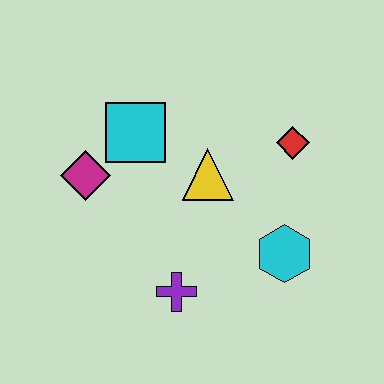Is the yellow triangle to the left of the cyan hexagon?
Yes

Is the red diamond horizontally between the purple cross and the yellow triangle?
No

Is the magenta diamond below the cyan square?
Yes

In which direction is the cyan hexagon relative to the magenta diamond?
The cyan hexagon is to the right of the magenta diamond.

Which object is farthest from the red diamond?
The magenta diamond is farthest from the red diamond.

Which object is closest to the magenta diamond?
The cyan square is closest to the magenta diamond.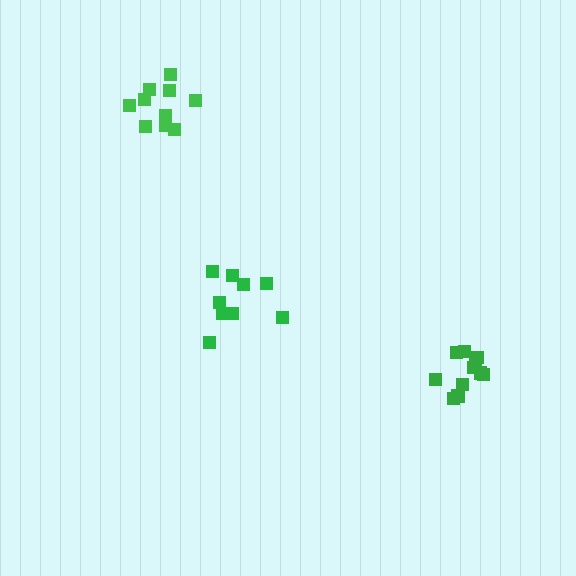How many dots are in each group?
Group 1: 11 dots, Group 2: 9 dots, Group 3: 10 dots (30 total).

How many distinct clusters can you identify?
There are 3 distinct clusters.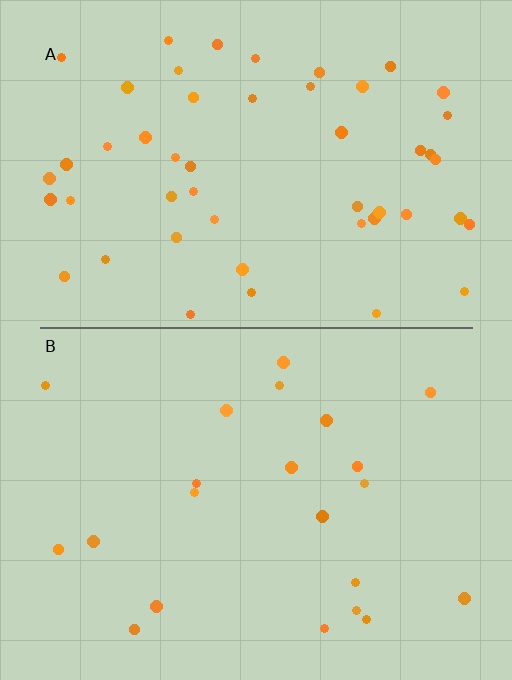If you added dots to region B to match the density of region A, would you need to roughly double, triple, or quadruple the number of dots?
Approximately double.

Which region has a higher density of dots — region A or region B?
A (the top).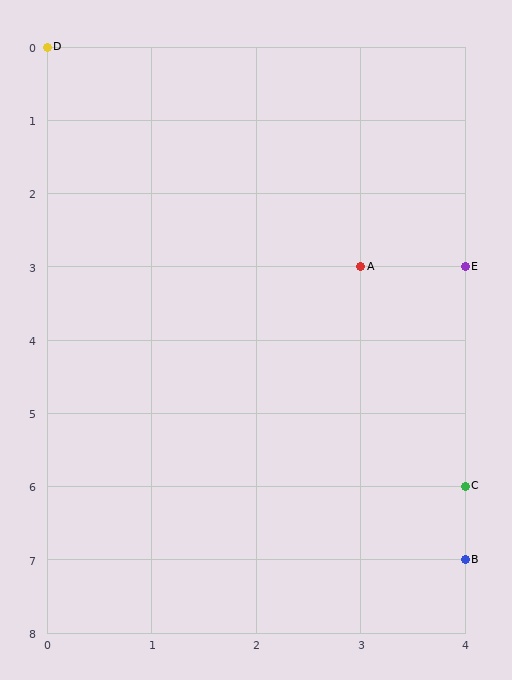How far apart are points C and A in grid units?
Points C and A are 1 column and 3 rows apart (about 3.2 grid units diagonally).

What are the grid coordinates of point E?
Point E is at grid coordinates (4, 3).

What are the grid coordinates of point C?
Point C is at grid coordinates (4, 6).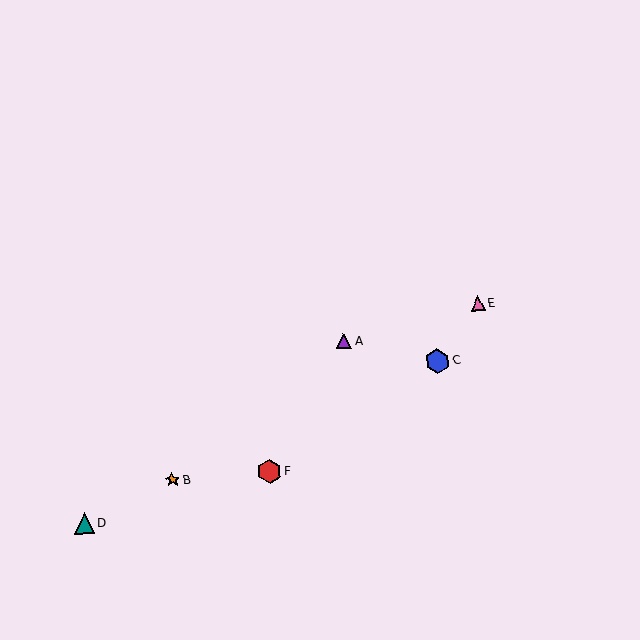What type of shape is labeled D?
Shape D is a teal triangle.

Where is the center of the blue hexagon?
The center of the blue hexagon is at (437, 361).